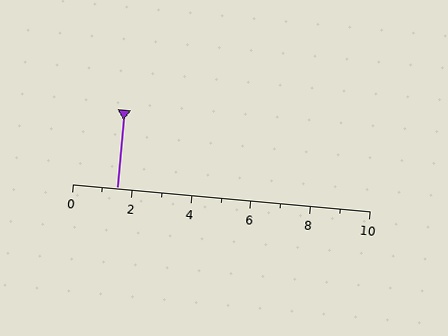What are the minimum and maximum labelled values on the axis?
The axis runs from 0 to 10.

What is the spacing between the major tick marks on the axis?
The major ticks are spaced 2 apart.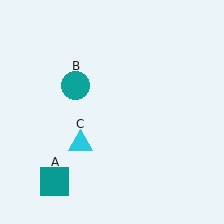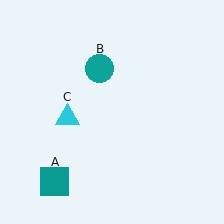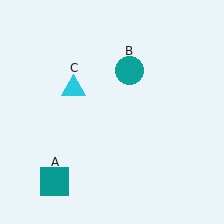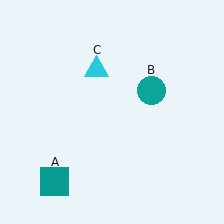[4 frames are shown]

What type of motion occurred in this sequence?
The teal circle (object B), cyan triangle (object C) rotated clockwise around the center of the scene.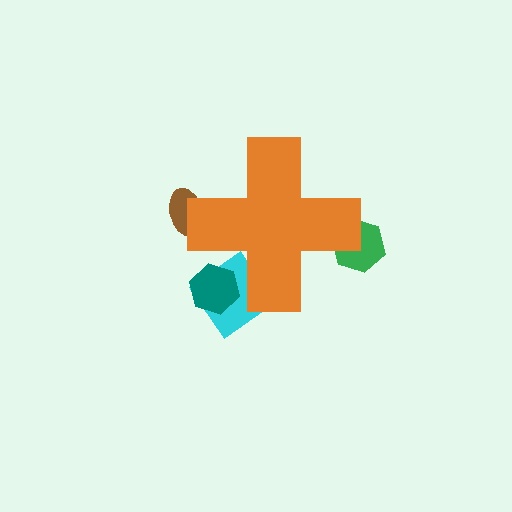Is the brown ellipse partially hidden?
Yes, the brown ellipse is partially hidden behind the orange cross.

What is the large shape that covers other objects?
An orange cross.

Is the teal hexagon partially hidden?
Yes, the teal hexagon is partially hidden behind the orange cross.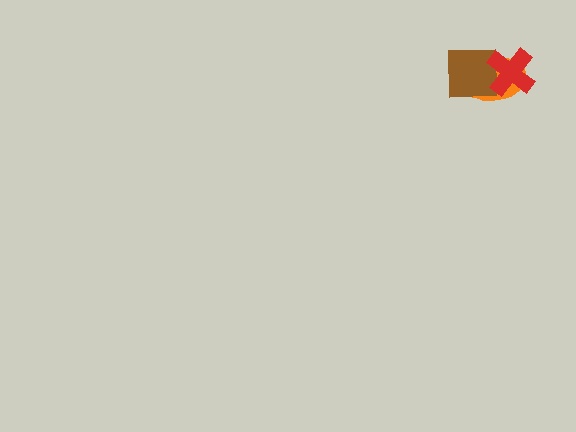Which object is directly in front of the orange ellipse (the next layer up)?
The brown square is directly in front of the orange ellipse.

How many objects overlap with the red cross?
2 objects overlap with the red cross.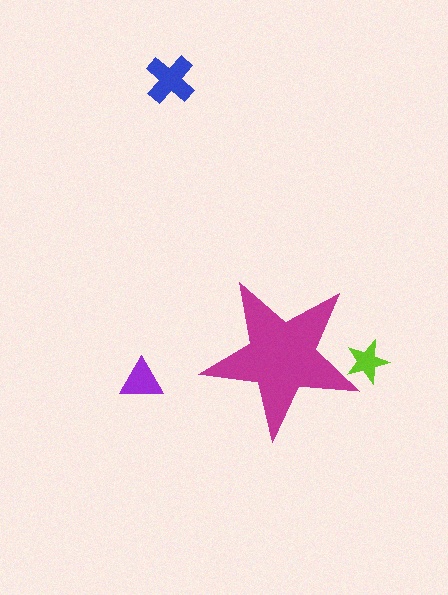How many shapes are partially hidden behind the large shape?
1 shape is partially hidden.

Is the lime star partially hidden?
Yes, the lime star is partially hidden behind the magenta star.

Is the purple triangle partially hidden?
No, the purple triangle is fully visible.